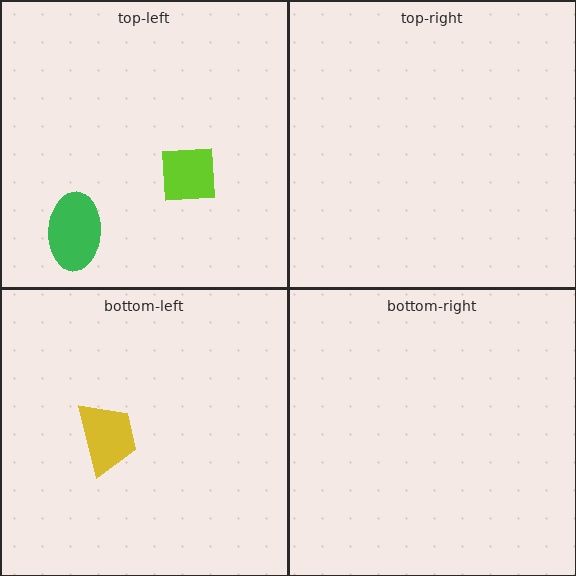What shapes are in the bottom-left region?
The yellow trapezoid.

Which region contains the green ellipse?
The top-left region.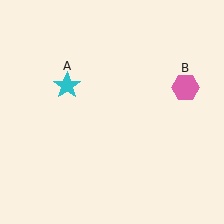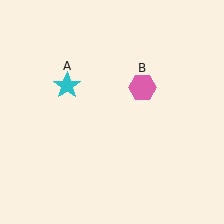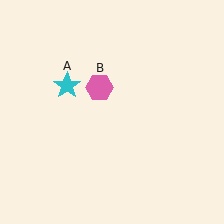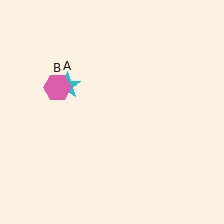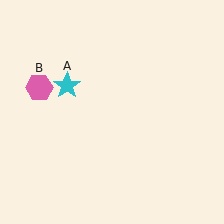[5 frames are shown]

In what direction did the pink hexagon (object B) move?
The pink hexagon (object B) moved left.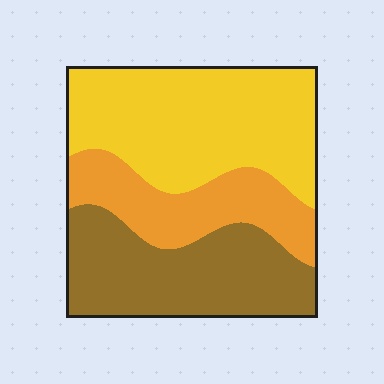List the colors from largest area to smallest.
From largest to smallest: yellow, brown, orange.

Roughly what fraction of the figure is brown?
Brown covers around 35% of the figure.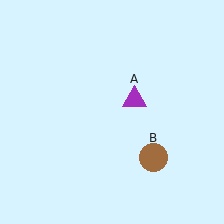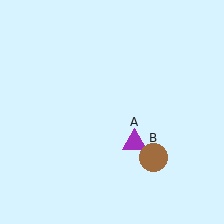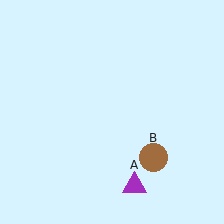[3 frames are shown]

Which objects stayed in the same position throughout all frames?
Brown circle (object B) remained stationary.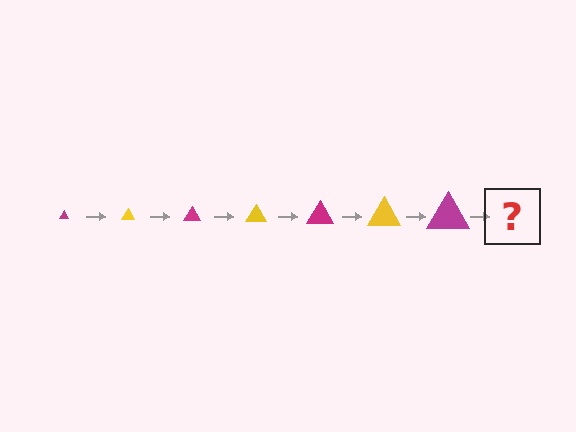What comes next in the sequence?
The next element should be a yellow triangle, larger than the previous one.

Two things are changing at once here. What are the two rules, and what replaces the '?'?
The two rules are that the triangle grows larger each step and the color cycles through magenta and yellow. The '?' should be a yellow triangle, larger than the previous one.